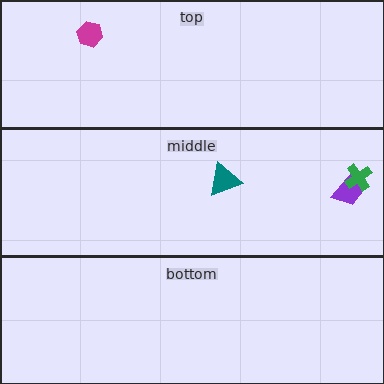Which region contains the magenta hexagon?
The top region.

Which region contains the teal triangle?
The middle region.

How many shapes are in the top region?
1.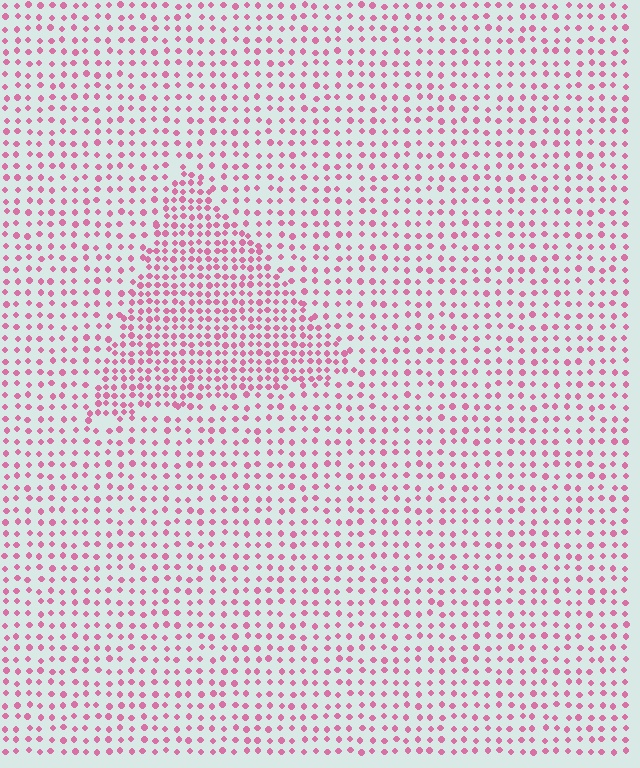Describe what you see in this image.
The image contains small pink elements arranged at two different densities. A triangle-shaped region is visible where the elements are more densely packed than the surrounding area.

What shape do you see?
I see a triangle.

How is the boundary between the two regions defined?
The boundary is defined by a change in element density (approximately 1.8x ratio). All elements are the same color, size, and shape.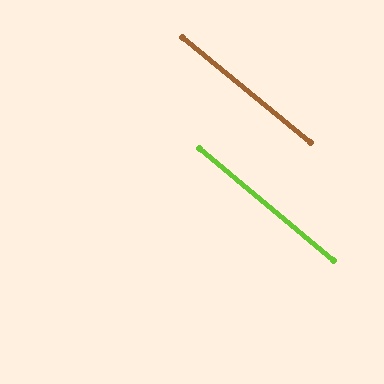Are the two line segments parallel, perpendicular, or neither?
Parallel — their directions differ by only 0.8°.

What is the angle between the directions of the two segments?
Approximately 1 degree.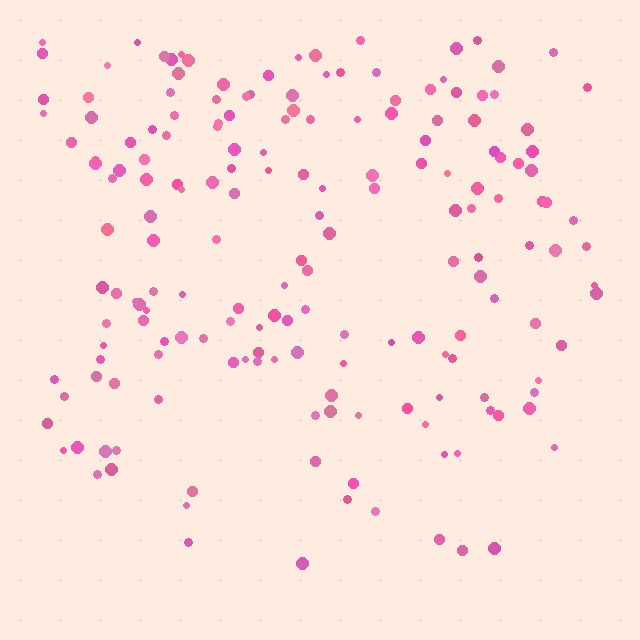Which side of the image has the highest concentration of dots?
The top.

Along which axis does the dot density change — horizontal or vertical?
Vertical.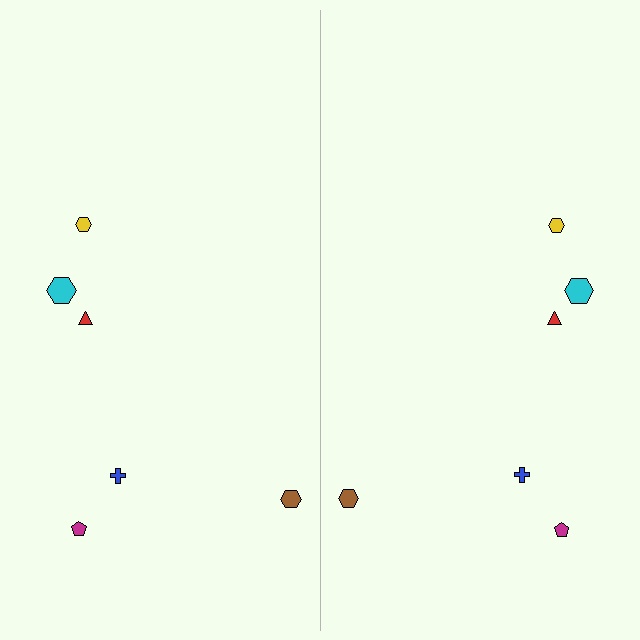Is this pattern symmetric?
Yes, this pattern has bilateral (reflection) symmetry.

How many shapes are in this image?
There are 12 shapes in this image.